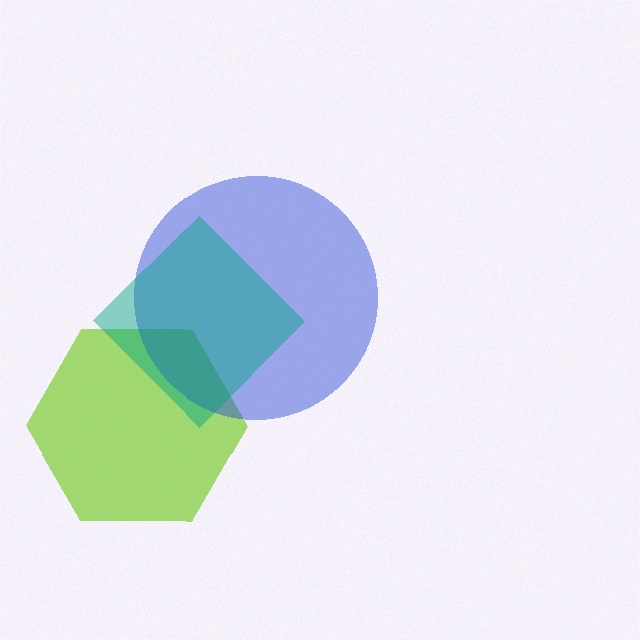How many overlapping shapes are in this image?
There are 3 overlapping shapes in the image.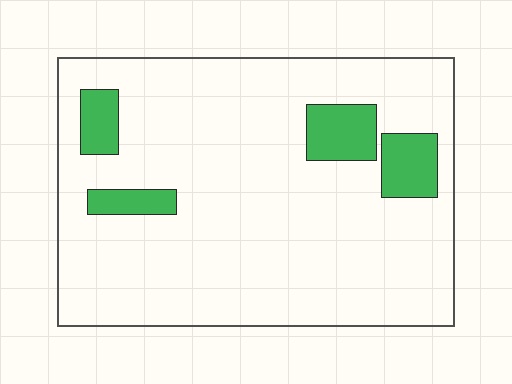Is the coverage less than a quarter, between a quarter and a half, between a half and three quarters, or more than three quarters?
Less than a quarter.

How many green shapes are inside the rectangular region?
4.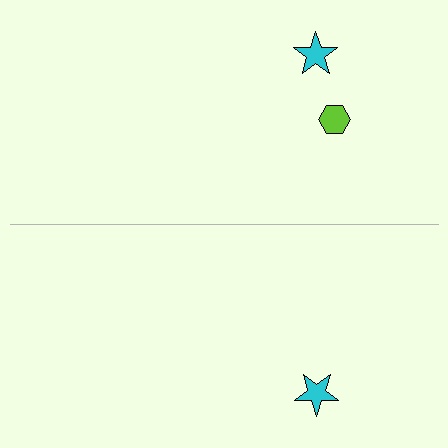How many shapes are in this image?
There are 3 shapes in this image.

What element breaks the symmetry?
A lime hexagon is missing from the bottom side.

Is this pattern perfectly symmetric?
No, the pattern is not perfectly symmetric. A lime hexagon is missing from the bottom side.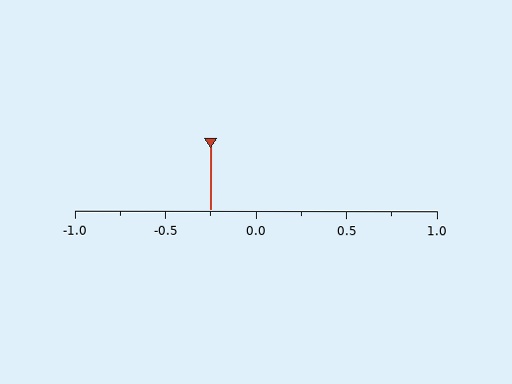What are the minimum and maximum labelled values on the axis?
The axis runs from -1.0 to 1.0.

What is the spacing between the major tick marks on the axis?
The major ticks are spaced 0.5 apart.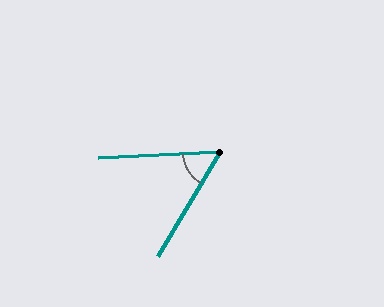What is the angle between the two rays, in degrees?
Approximately 57 degrees.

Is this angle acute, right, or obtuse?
It is acute.